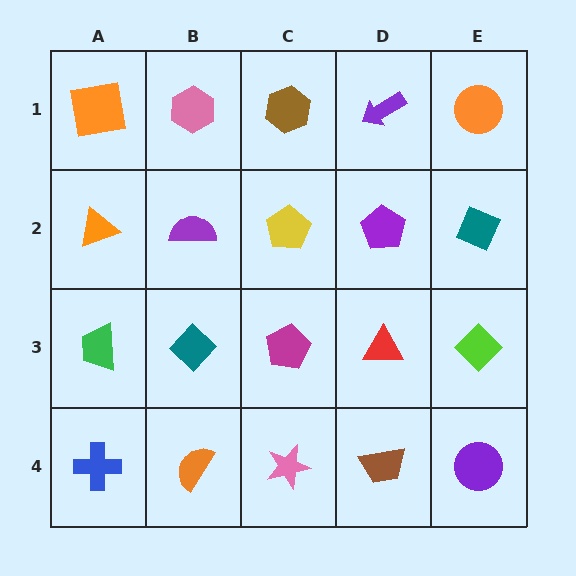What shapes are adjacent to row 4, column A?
A green trapezoid (row 3, column A), an orange semicircle (row 4, column B).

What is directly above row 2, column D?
A purple arrow.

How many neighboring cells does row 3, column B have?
4.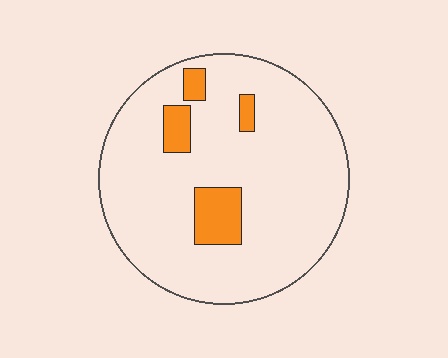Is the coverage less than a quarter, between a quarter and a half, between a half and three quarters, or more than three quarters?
Less than a quarter.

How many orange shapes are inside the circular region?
4.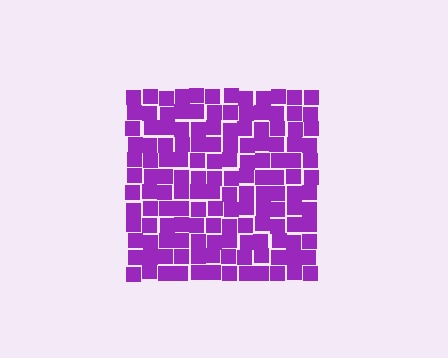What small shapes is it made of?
It is made of small squares.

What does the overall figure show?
The overall figure shows a square.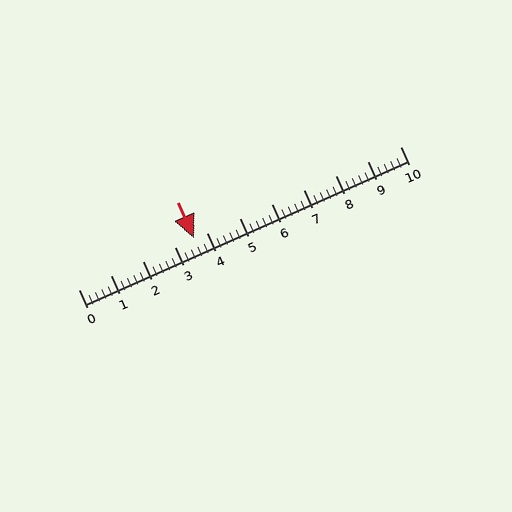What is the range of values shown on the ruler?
The ruler shows values from 0 to 10.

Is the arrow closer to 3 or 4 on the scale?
The arrow is closer to 4.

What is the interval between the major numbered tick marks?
The major tick marks are spaced 1 units apart.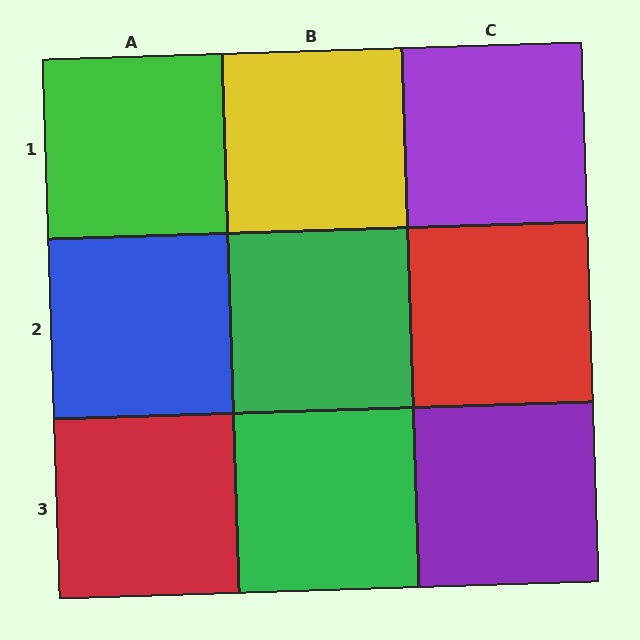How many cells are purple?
2 cells are purple.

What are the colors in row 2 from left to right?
Blue, green, red.